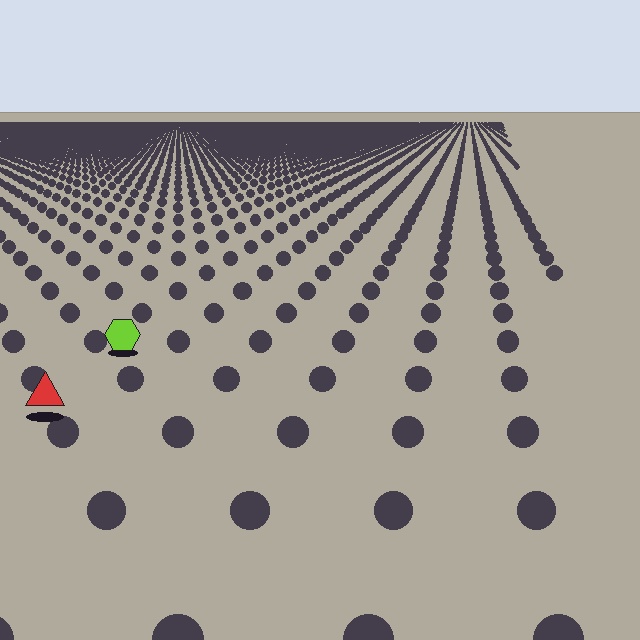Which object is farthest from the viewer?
The lime hexagon is farthest from the viewer. It appears smaller and the ground texture around it is denser.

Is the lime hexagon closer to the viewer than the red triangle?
No. The red triangle is closer — you can tell from the texture gradient: the ground texture is coarser near it.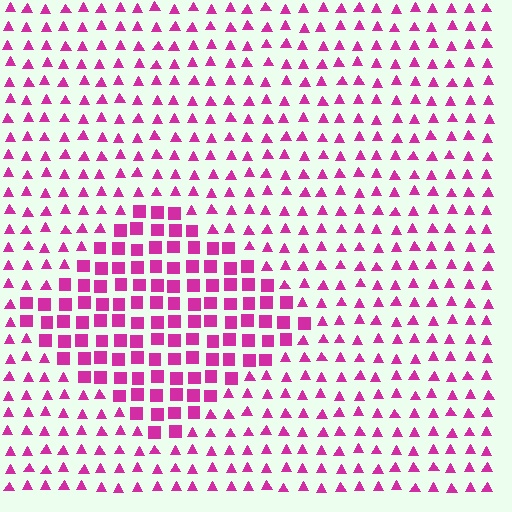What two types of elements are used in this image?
The image uses squares inside the diamond region and triangles outside it.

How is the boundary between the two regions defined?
The boundary is defined by a change in element shape: squares inside vs. triangles outside. All elements share the same color and spacing.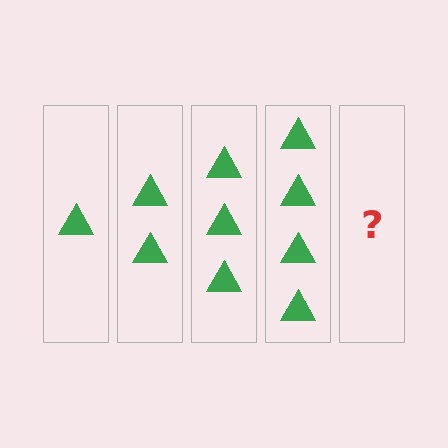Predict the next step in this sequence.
The next step is 5 triangles.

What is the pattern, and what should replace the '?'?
The pattern is that each step adds one more triangle. The '?' should be 5 triangles.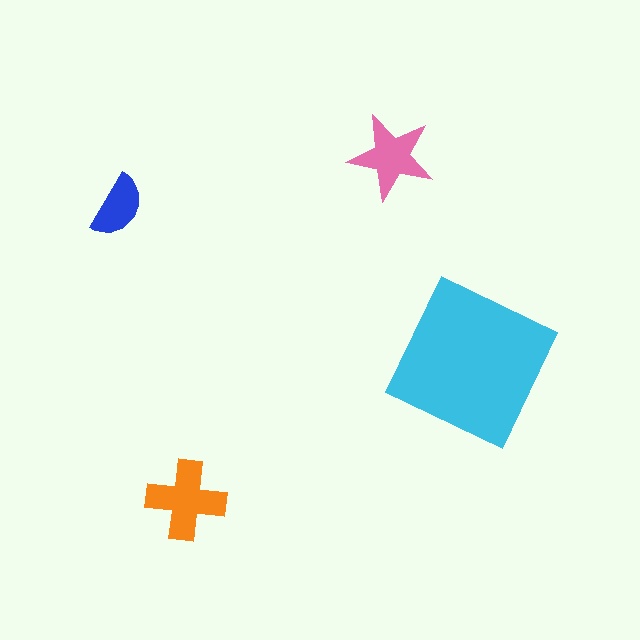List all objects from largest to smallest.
The cyan square, the orange cross, the pink star, the blue semicircle.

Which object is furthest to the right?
The cyan square is rightmost.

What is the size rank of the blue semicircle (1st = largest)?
4th.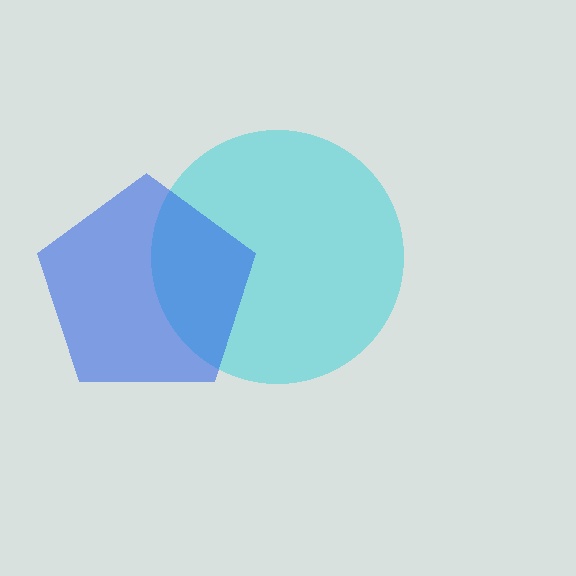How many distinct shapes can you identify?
There are 2 distinct shapes: a cyan circle, a blue pentagon.